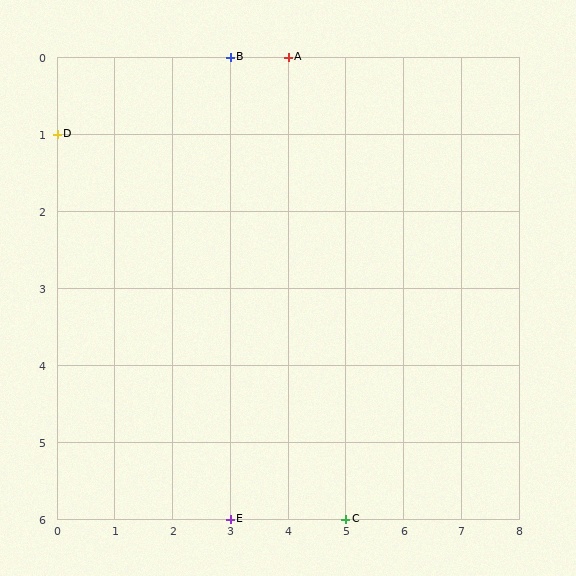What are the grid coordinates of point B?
Point B is at grid coordinates (3, 0).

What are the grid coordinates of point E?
Point E is at grid coordinates (3, 6).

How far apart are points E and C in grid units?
Points E and C are 2 columns apart.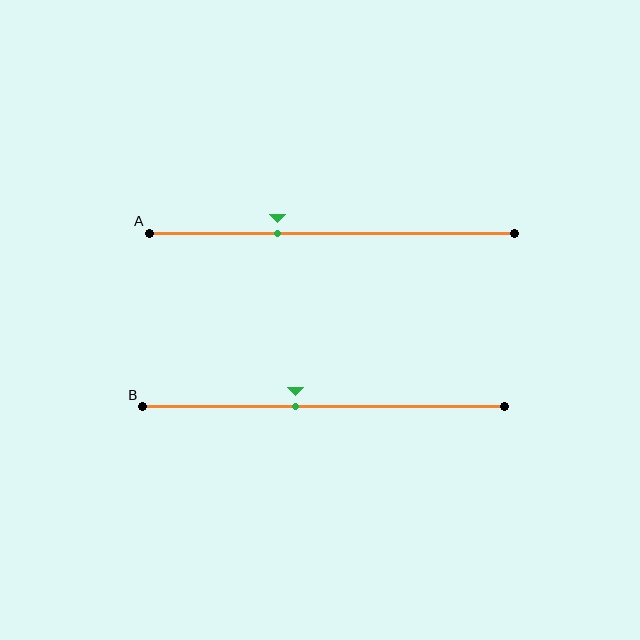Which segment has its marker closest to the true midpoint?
Segment B has its marker closest to the true midpoint.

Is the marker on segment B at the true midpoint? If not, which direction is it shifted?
No, the marker on segment B is shifted to the left by about 8% of the segment length.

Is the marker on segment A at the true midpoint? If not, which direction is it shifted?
No, the marker on segment A is shifted to the left by about 15% of the segment length.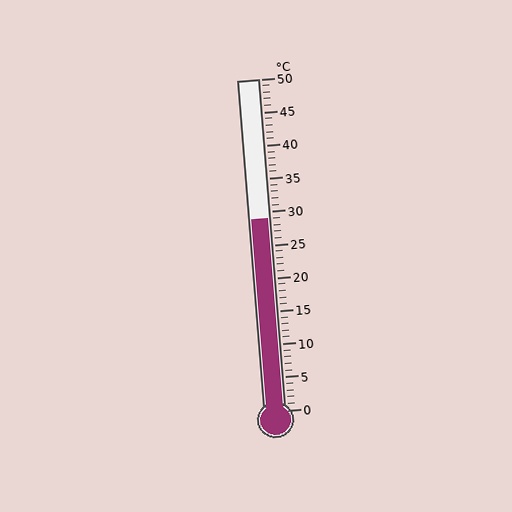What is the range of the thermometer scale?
The thermometer scale ranges from 0°C to 50°C.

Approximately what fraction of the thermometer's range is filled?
The thermometer is filled to approximately 60% of its range.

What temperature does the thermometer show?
The thermometer shows approximately 29°C.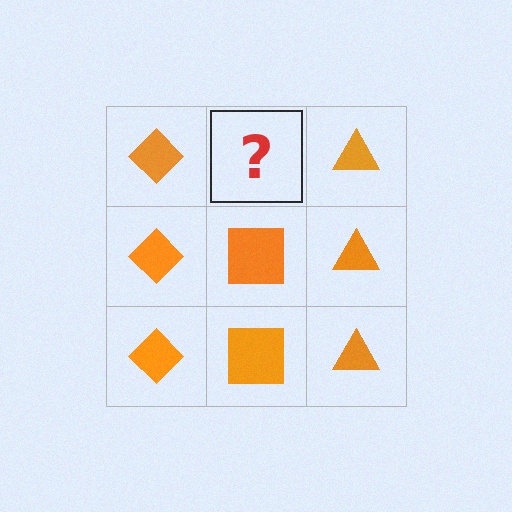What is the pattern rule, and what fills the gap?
The rule is that each column has a consistent shape. The gap should be filled with an orange square.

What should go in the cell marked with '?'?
The missing cell should contain an orange square.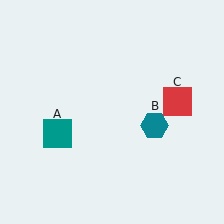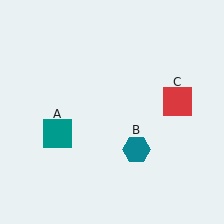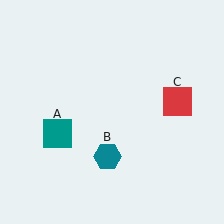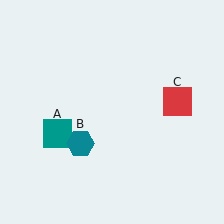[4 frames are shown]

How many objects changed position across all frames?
1 object changed position: teal hexagon (object B).